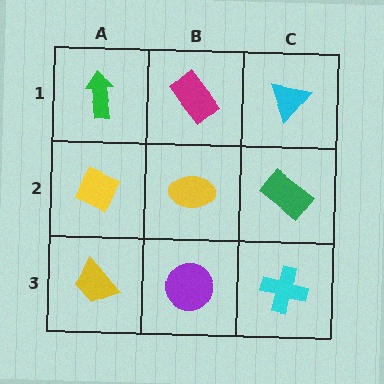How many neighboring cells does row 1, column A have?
2.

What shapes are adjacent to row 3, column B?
A yellow ellipse (row 2, column B), a yellow trapezoid (row 3, column A), a cyan cross (row 3, column C).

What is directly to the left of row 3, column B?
A yellow trapezoid.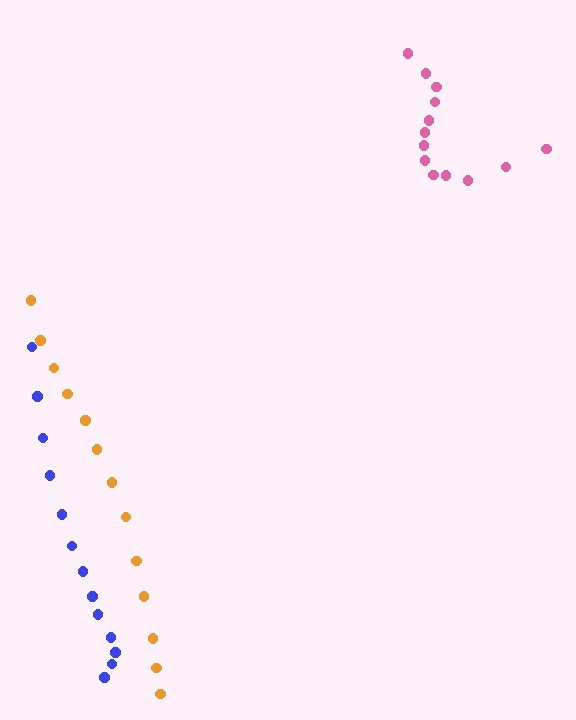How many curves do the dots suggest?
There are 3 distinct paths.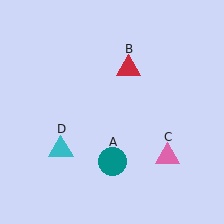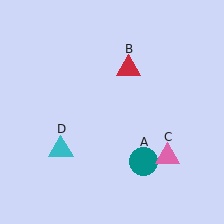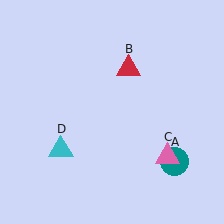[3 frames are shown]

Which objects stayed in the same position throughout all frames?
Red triangle (object B) and pink triangle (object C) and cyan triangle (object D) remained stationary.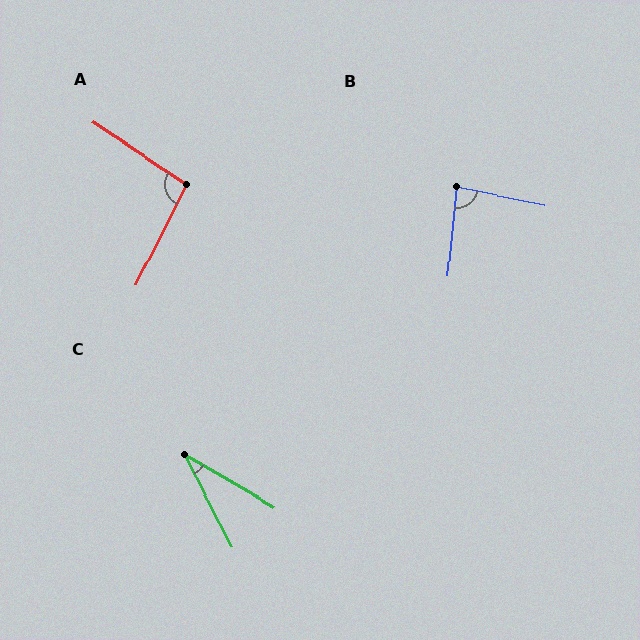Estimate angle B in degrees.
Approximately 84 degrees.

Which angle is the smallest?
C, at approximately 32 degrees.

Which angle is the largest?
A, at approximately 97 degrees.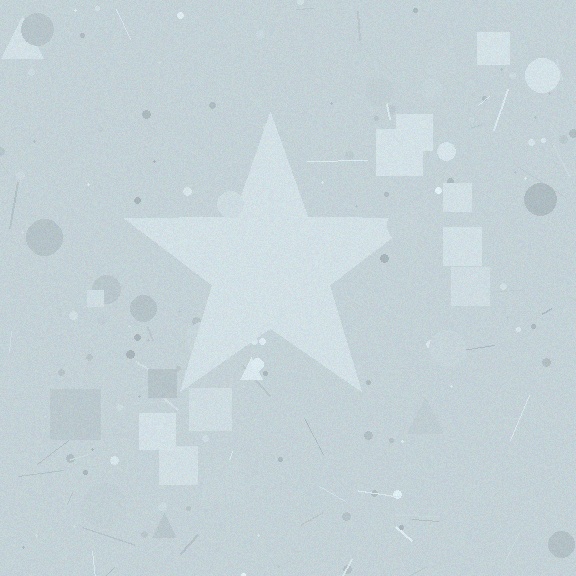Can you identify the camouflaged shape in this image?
The camouflaged shape is a star.